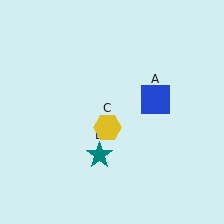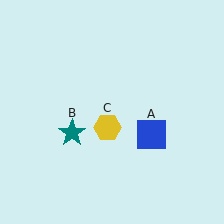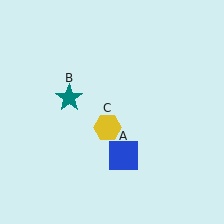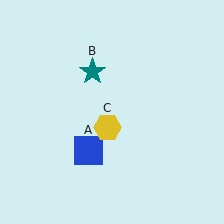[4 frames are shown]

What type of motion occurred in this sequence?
The blue square (object A), teal star (object B) rotated clockwise around the center of the scene.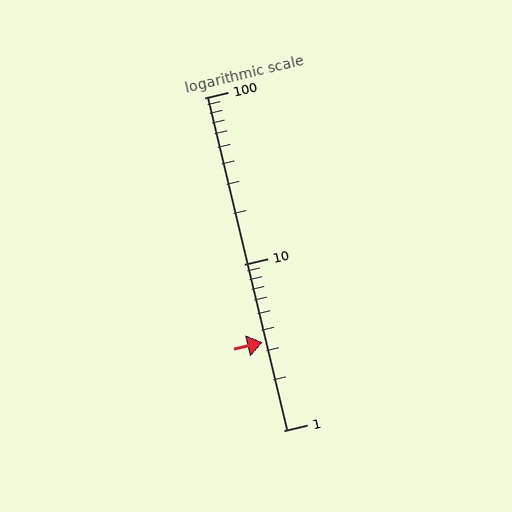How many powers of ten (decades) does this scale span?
The scale spans 2 decades, from 1 to 100.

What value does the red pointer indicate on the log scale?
The pointer indicates approximately 3.4.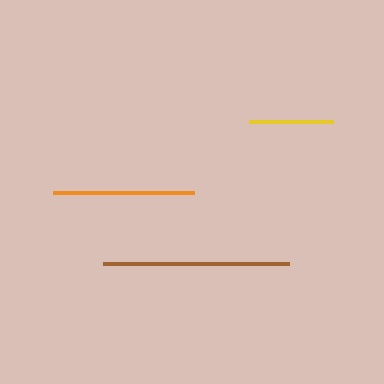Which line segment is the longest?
The brown line is the longest at approximately 186 pixels.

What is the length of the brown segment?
The brown segment is approximately 186 pixels long.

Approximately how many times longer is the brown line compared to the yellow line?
The brown line is approximately 2.2 times the length of the yellow line.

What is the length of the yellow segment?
The yellow segment is approximately 84 pixels long.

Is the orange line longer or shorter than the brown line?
The brown line is longer than the orange line.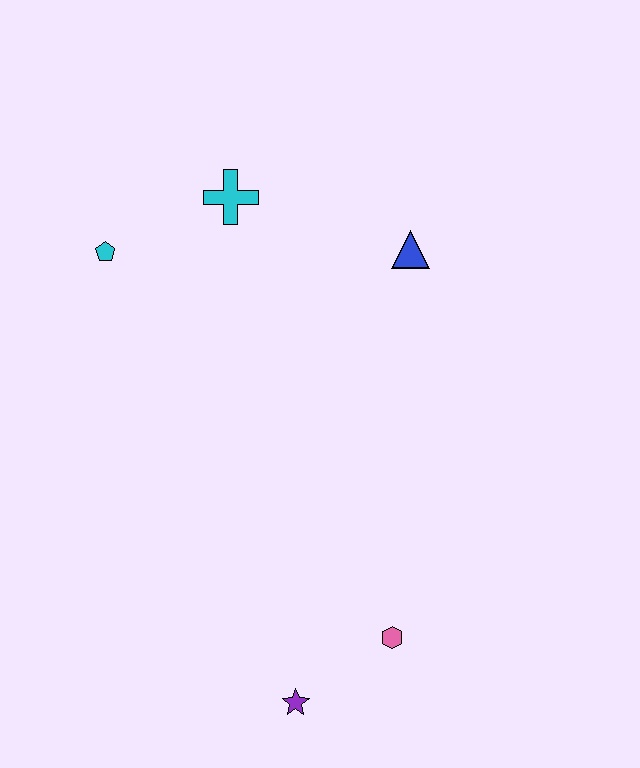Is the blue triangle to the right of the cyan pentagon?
Yes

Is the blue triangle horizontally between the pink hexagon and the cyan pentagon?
No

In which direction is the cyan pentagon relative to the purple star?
The cyan pentagon is above the purple star.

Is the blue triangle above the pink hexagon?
Yes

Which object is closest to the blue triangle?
The cyan cross is closest to the blue triangle.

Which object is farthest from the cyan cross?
The purple star is farthest from the cyan cross.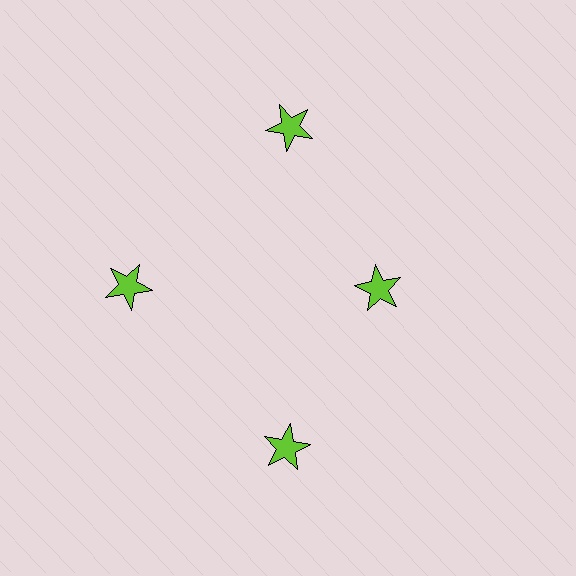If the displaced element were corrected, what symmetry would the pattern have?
It would have 4-fold rotational symmetry — the pattern would map onto itself every 90 degrees.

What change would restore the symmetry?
The symmetry would be restored by moving it outward, back onto the ring so that all 4 stars sit at equal angles and equal distance from the center.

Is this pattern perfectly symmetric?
No. The 4 lime stars are arranged in a ring, but one element near the 3 o'clock position is pulled inward toward the center, breaking the 4-fold rotational symmetry.